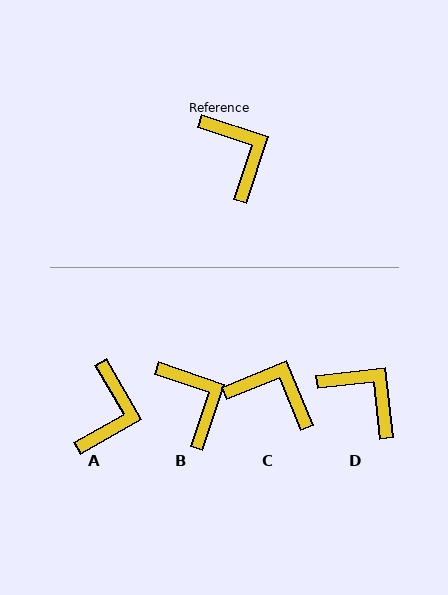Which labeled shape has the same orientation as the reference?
B.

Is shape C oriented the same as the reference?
No, it is off by about 40 degrees.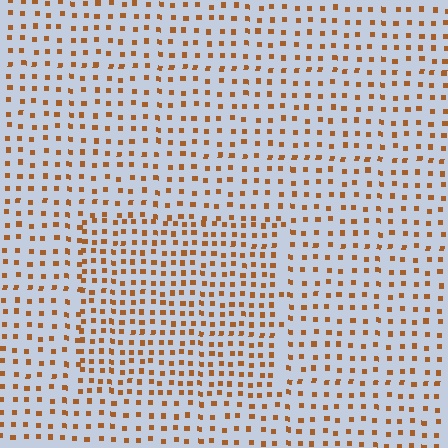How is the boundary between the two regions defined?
The boundary is defined by a change in element density (approximately 1.6x ratio). All elements are the same color, size, and shape.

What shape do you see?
I see a rectangle.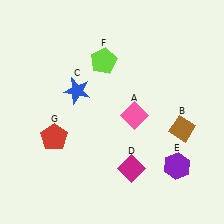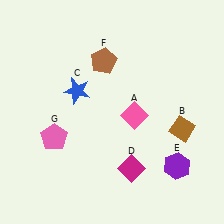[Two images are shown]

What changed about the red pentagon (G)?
In Image 1, G is red. In Image 2, it changed to pink.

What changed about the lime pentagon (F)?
In Image 1, F is lime. In Image 2, it changed to brown.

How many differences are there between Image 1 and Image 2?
There are 2 differences between the two images.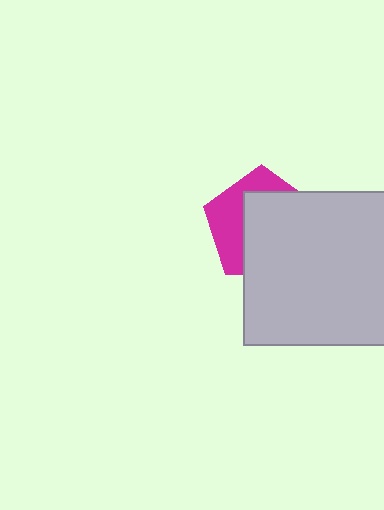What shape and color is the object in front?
The object in front is a light gray square.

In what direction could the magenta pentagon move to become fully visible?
The magenta pentagon could move toward the upper-left. That would shift it out from behind the light gray square entirely.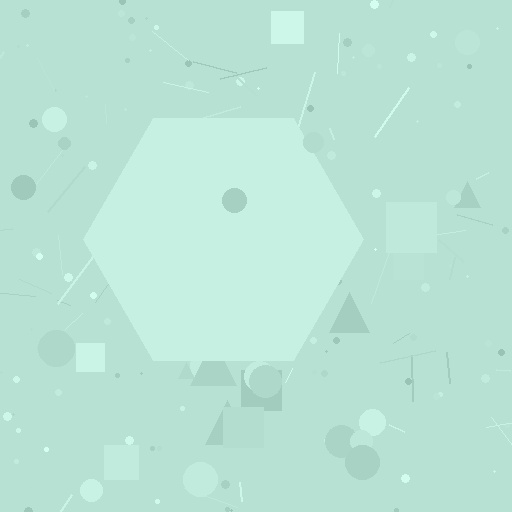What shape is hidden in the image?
A hexagon is hidden in the image.